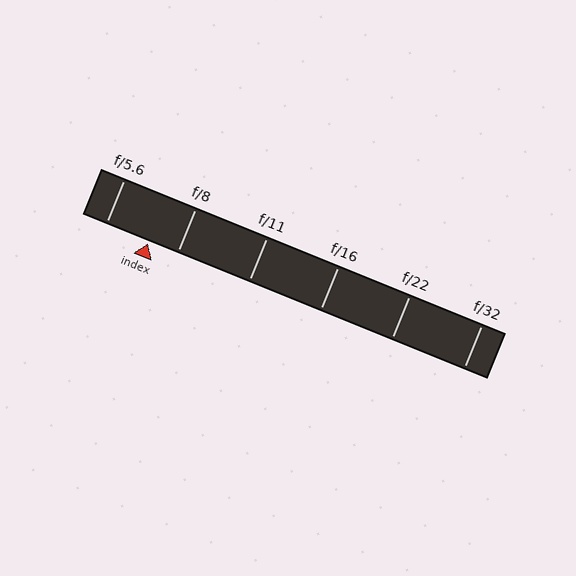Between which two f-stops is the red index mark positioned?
The index mark is between f/5.6 and f/8.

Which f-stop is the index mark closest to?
The index mark is closest to f/8.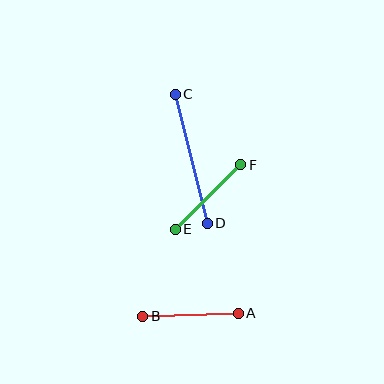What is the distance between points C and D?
The distance is approximately 133 pixels.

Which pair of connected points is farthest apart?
Points C and D are farthest apart.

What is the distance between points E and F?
The distance is approximately 92 pixels.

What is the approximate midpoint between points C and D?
The midpoint is at approximately (191, 159) pixels.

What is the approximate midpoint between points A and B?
The midpoint is at approximately (191, 315) pixels.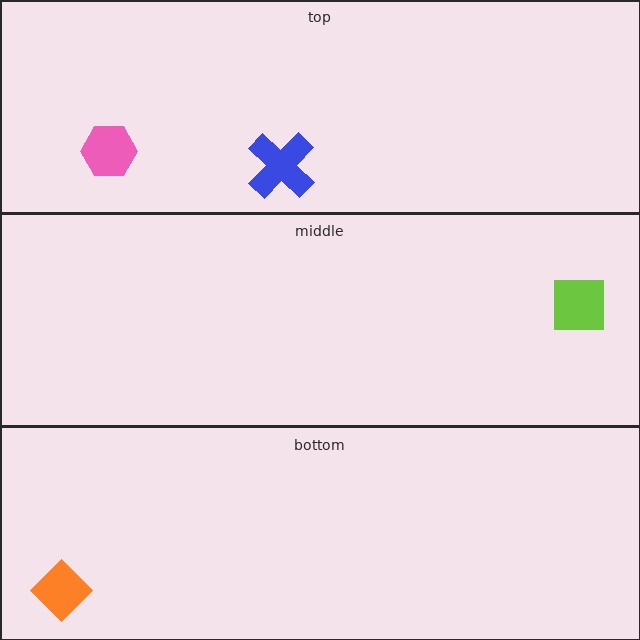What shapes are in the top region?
The pink hexagon, the blue cross.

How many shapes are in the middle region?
1.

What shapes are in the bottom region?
The orange diamond.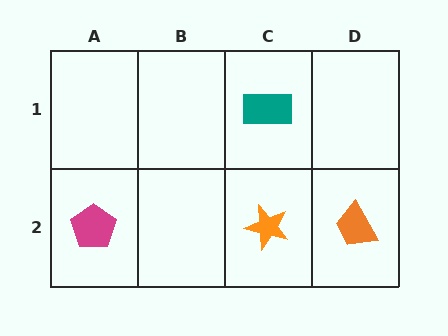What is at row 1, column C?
A teal rectangle.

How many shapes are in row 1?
1 shape.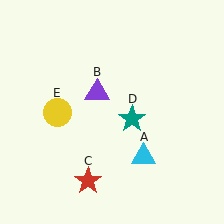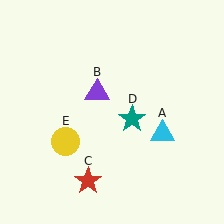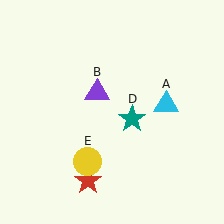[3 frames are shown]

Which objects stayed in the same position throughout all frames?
Purple triangle (object B) and red star (object C) and teal star (object D) remained stationary.